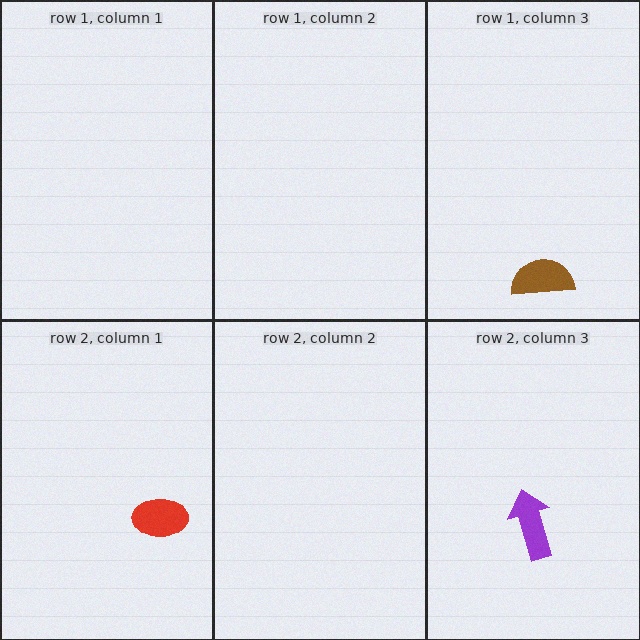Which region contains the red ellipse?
The row 2, column 1 region.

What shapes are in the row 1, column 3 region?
The brown semicircle.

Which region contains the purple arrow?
The row 2, column 3 region.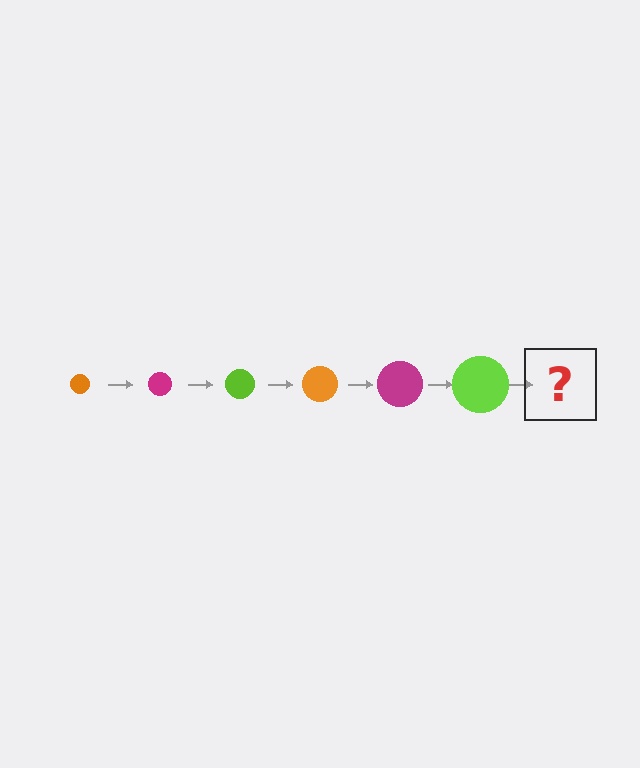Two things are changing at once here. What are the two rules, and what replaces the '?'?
The two rules are that the circle grows larger each step and the color cycles through orange, magenta, and lime. The '?' should be an orange circle, larger than the previous one.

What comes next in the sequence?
The next element should be an orange circle, larger than the previous one.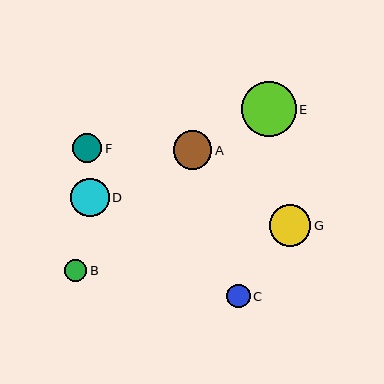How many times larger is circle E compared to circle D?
Circle E is approximately 1.4 times the size of circle D.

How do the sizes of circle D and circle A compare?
Circle D and circle A are approximately the same size.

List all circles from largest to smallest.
From largest to smallest: E, G, D, A, F, C, B.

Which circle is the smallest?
Circle B is the smallest with a size of approximately 22 pixels.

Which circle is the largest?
Circle E is the largest with a size of approximately 55 pixels.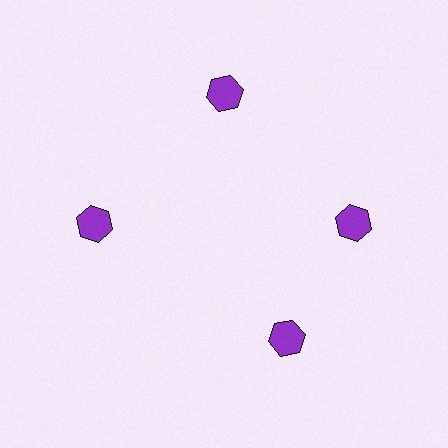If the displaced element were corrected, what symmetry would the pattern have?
It would have 4-fold rotational symmetry — the pattern would map onto itself every 90 degrees.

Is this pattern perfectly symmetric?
No. The 4 purple hexagons are arranged in a ring, but one element near the 6 o'clock position is rotated out of alignment along the ring, breaking the 4-fold rotational symmetry.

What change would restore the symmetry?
The symmetry would be restored by rotating it back into even spacing with its neighbors so that all 4 hexagons sit at equal angles and equal distance from the center.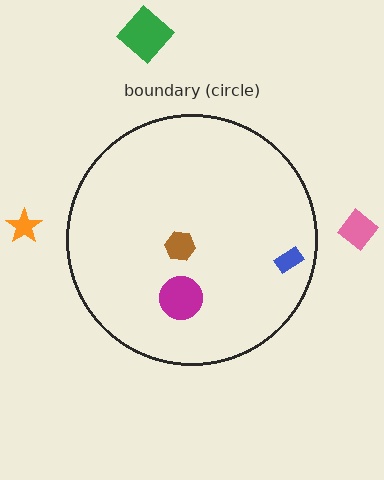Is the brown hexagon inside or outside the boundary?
Inside.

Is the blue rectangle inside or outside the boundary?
Inside.